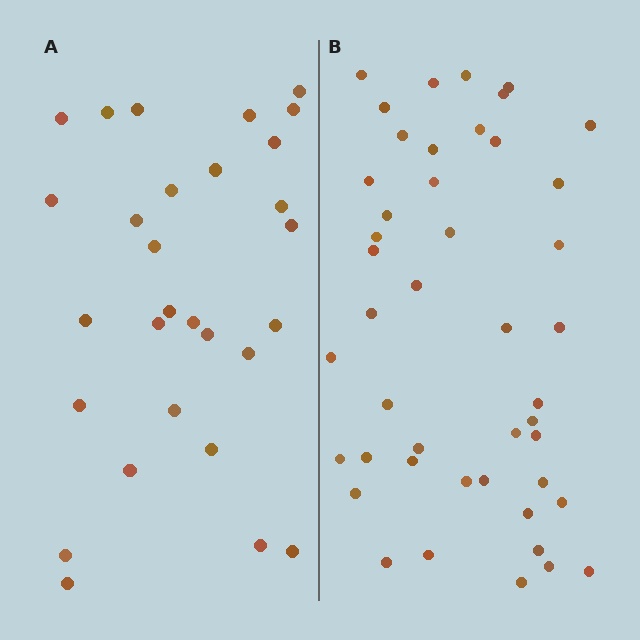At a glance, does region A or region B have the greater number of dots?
Region B (the right region) has more dots.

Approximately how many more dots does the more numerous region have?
Region B has approximately 15 more dots than region A.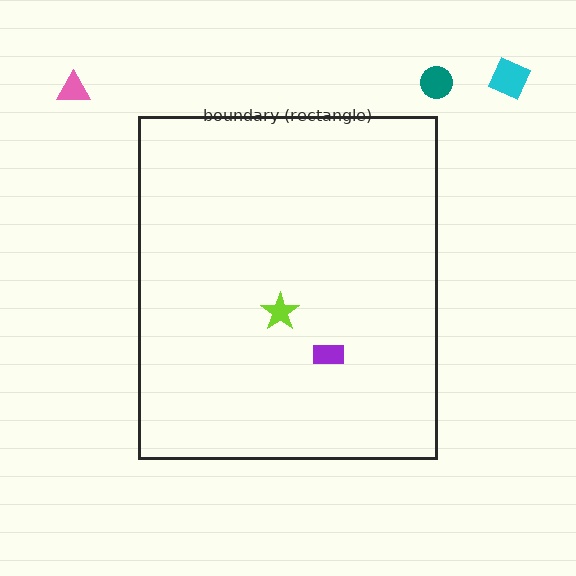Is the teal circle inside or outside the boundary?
Outside.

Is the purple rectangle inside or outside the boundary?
Inside.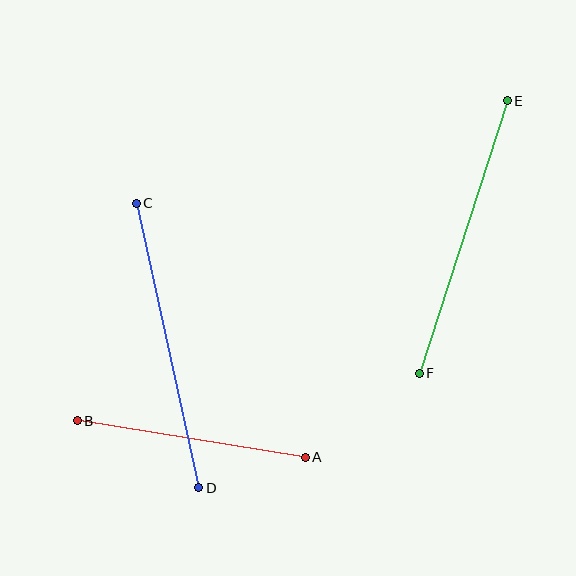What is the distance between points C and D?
The distance is approximately 291 pixels.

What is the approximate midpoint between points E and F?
The midpoint is at approximately (463, 237) pixels.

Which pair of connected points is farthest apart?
Points C and D are farthest apart.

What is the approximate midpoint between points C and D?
The midpoint is at approximately (168, 346) pixels.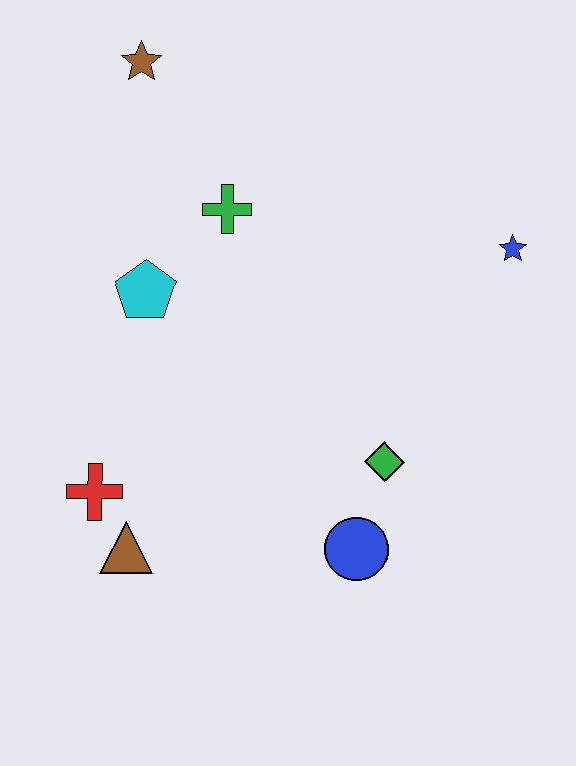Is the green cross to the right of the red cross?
Yes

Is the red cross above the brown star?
No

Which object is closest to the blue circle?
The green diamond is closest to the blue circle.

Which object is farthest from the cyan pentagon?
The blue star is farthest from the cyan pentagon.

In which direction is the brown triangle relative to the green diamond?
The brown triangle is to the left of the green diamond.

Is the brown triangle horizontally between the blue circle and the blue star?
No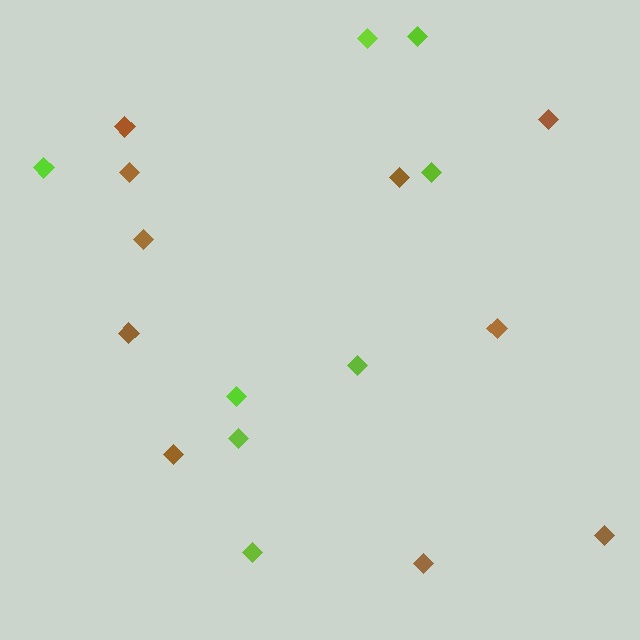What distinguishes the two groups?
There are 2 groups: one group of brown diamonds (10) and one group of lime diamonds (8).